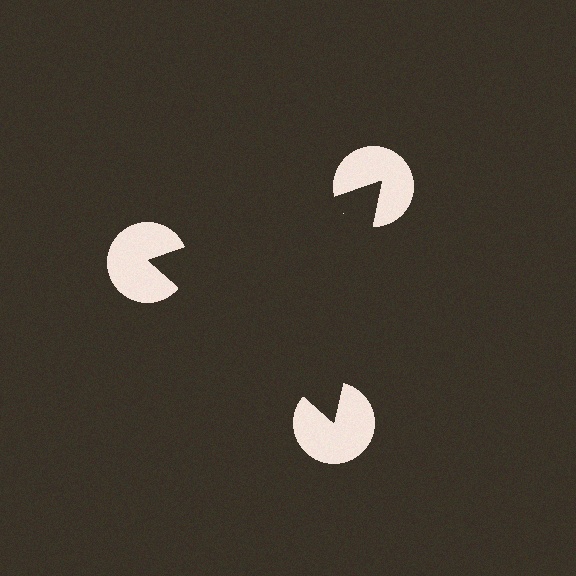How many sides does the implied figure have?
3 sides.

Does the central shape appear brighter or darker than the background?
It typically appears slightly darker than the background, even though no actual brightness change is drawn.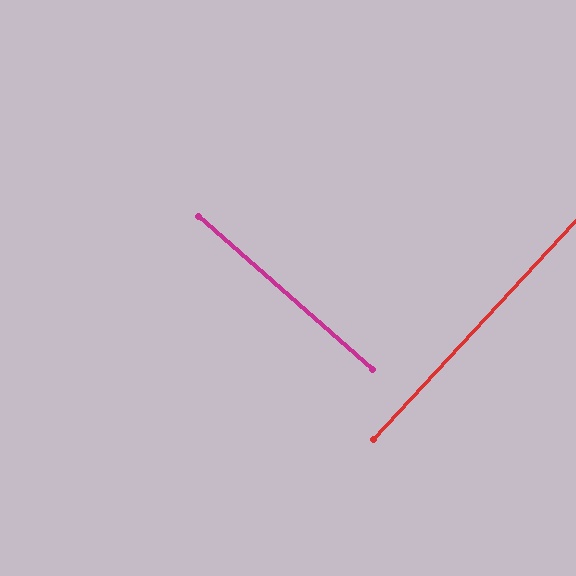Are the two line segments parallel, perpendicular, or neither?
Perpendicular — they meet at approximately 89°.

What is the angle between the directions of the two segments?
Approximately 89 degrees.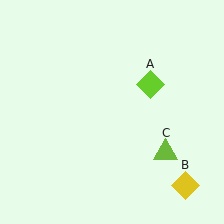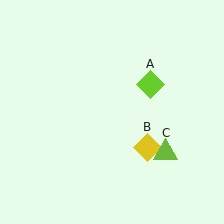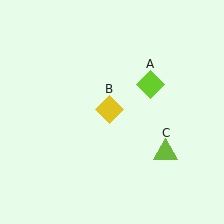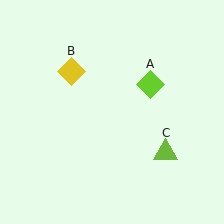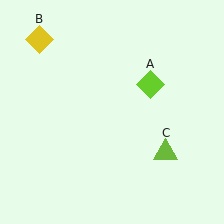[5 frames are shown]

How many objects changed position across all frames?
1 object changed position: yellow diamond (object B).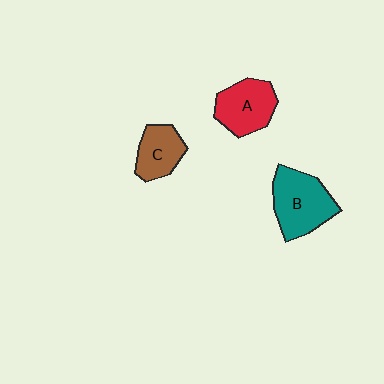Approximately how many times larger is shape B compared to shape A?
Approximately 1.2 times.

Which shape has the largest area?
Shape B (teal).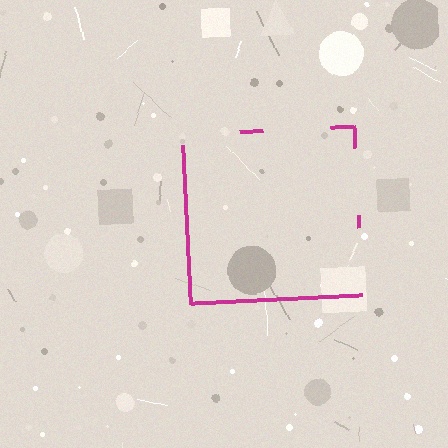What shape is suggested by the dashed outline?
The dashed outline suggests a square.